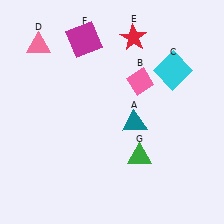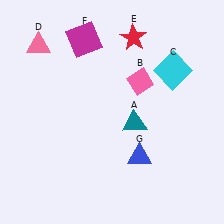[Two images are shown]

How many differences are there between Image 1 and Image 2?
There is 1 difference between the two images.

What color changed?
The triangle (G) changed from green in Image 1 to blue in Image 2.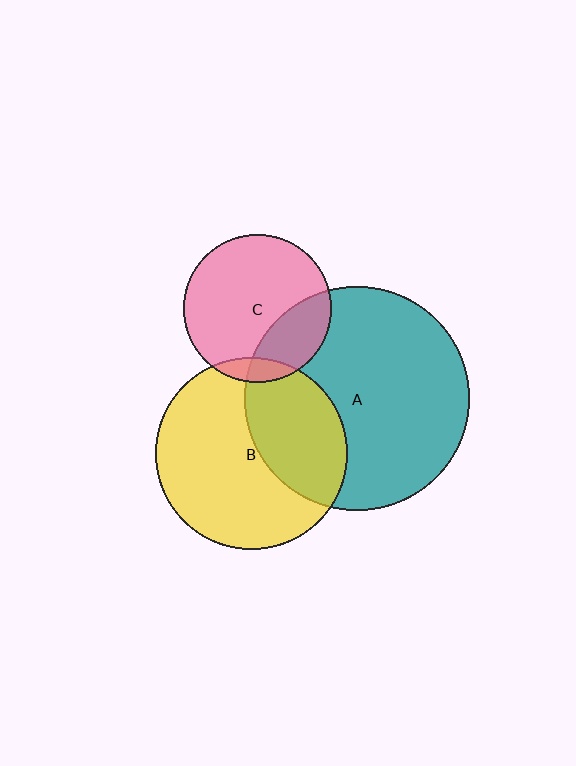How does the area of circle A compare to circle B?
Approximately 1.4 times.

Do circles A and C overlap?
Yes.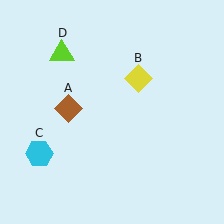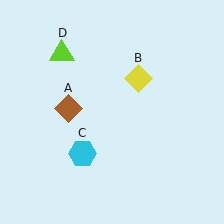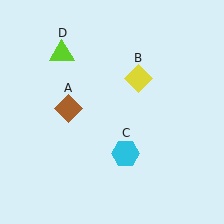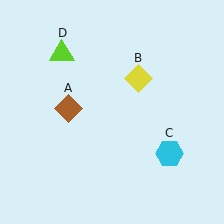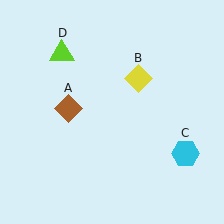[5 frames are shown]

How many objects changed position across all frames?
1 object changed position: cyan hexagon (object C).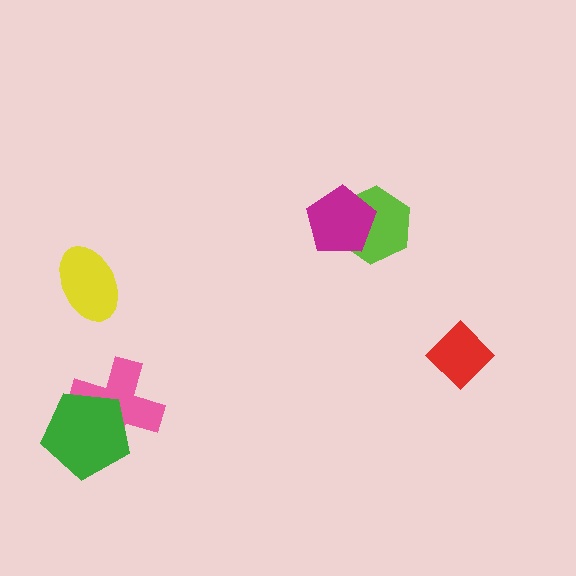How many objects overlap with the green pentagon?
1 object overlaps with the green pentagon.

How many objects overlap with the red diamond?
0 objects overlap with the red diamond.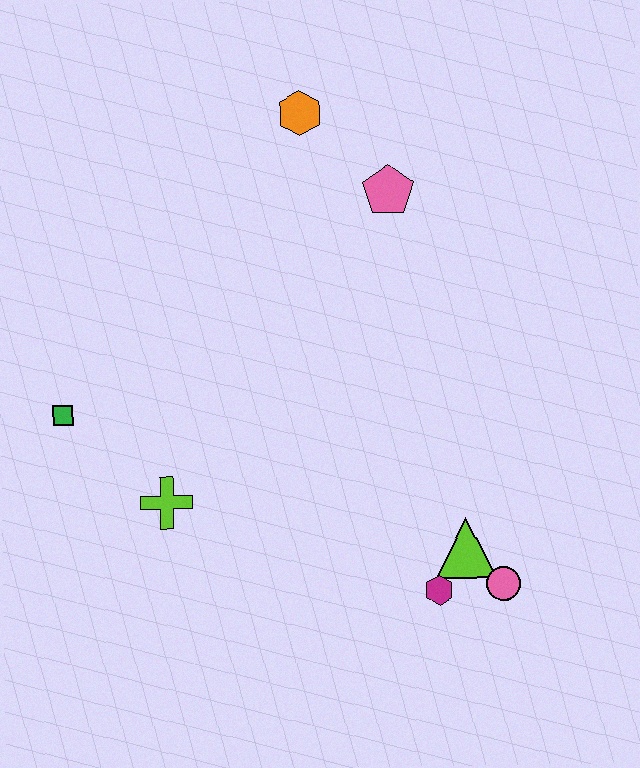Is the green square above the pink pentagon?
No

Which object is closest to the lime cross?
The green square is closest to the lime cross.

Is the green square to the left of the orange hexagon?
Yes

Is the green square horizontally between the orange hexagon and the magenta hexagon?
No